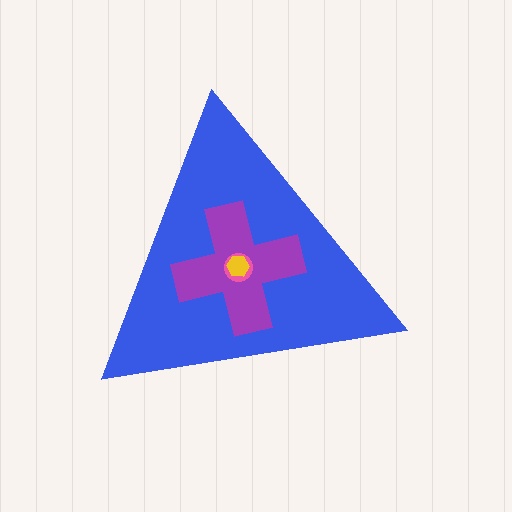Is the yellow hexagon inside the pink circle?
Yes.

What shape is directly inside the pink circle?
The yellow hexagon.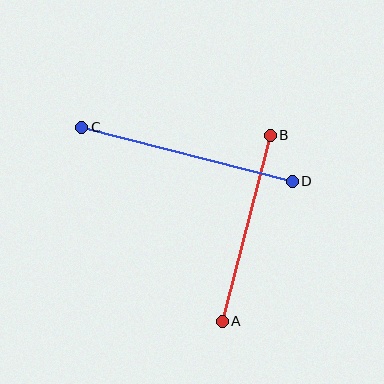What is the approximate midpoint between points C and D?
The midpoint is at approximately (187, 154) pixels.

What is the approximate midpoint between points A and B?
The midpoint is at approximately (246, 228) pixels.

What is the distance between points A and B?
The distance is approximately 193 pixels.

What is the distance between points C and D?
The distance is approximately 218 pixels.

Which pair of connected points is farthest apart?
Points C and D are farthest apart.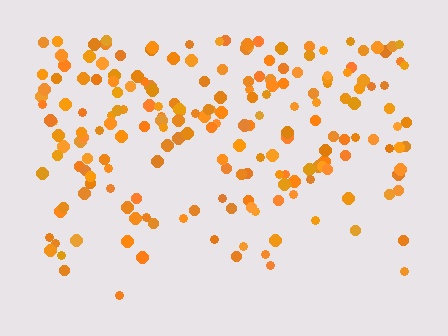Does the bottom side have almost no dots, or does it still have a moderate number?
Still a moderate number, just noticeably fewer than the top.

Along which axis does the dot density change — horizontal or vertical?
Vertical.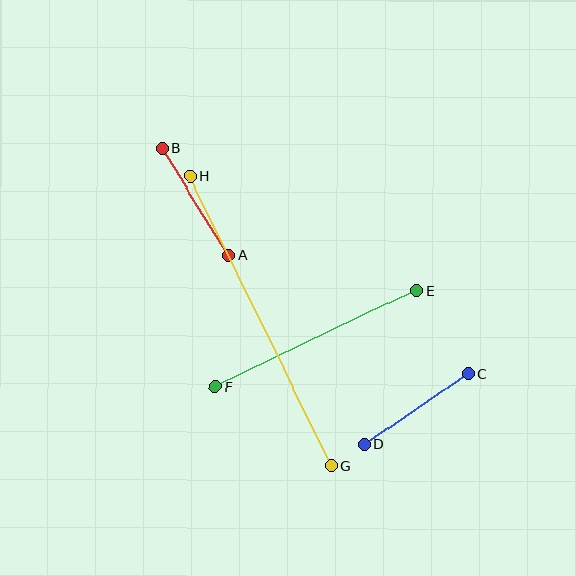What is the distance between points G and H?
The distance is approximately 323 pixels.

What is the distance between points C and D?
The distance is approximately 126 pixels.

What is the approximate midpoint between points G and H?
The midpoint is at approximately (261, 321) pixels.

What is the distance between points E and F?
The distance is approximately 223 pixels.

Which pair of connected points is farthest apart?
Points G and H are farthest apart.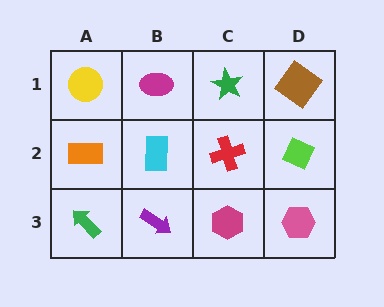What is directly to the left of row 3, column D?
A magenta hexagon.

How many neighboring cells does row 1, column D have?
2.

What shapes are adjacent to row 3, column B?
A cyan rectangle (row 2, column B), a green arrow (row 3, column A), a magenta hexagon (row 3, column C).